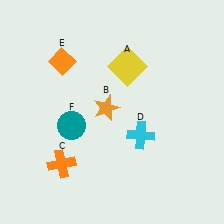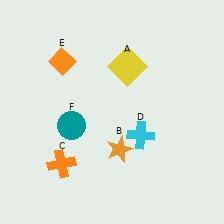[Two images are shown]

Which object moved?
The orange star (B) moved down.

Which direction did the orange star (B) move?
The orange star (B) moved down.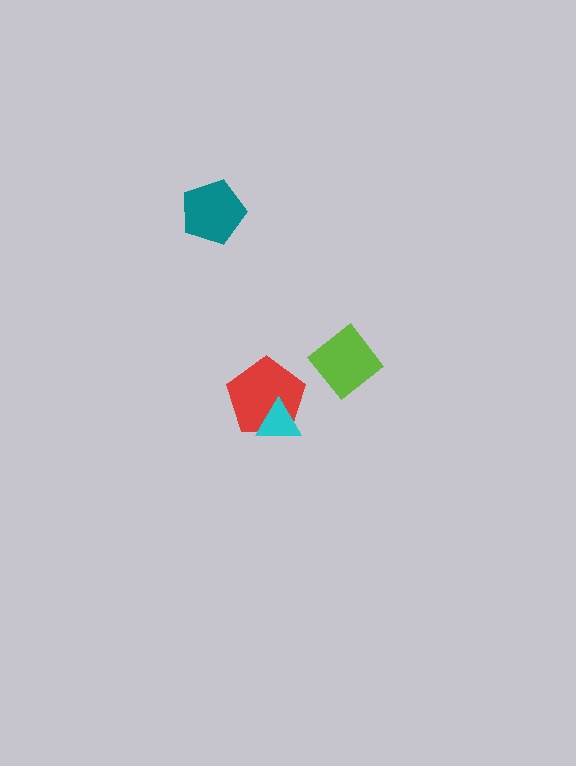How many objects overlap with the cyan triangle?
1 object overlaps with the cyan triangle.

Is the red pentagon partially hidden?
Yes, it is partially covered by another shape.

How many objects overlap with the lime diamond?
0 objects overlap with the lime diamond.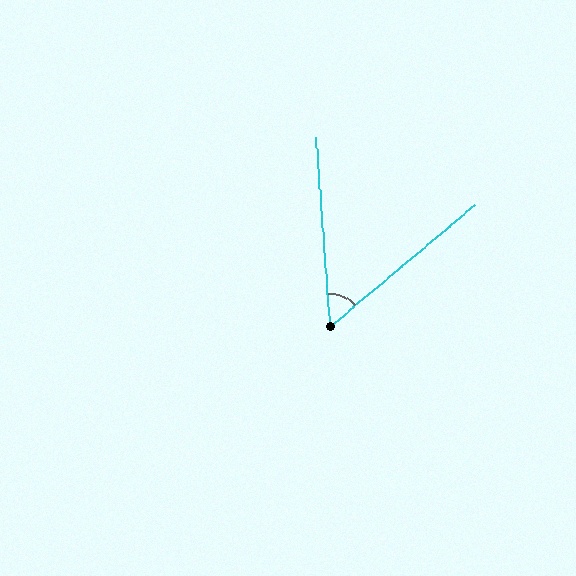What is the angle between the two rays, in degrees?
Approximately 54 degrees.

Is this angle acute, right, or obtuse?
It is acute.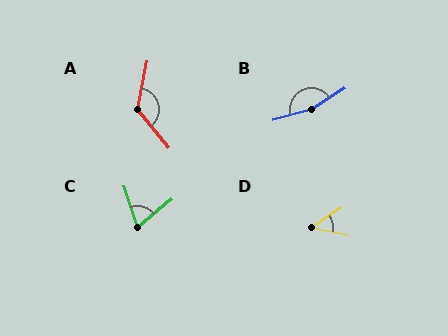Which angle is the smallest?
D, at approximately 45 degrees.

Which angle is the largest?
B, at approximately 161 degrees.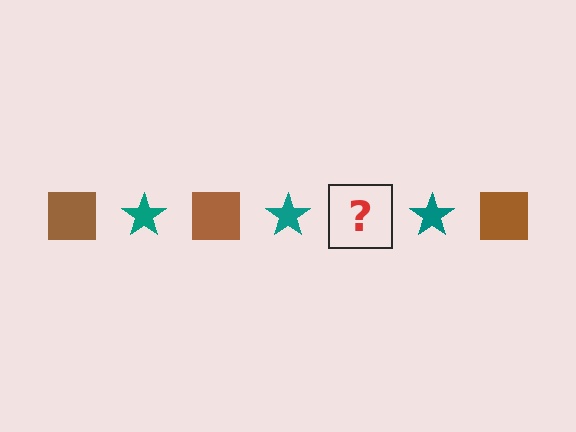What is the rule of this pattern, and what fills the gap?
The rule is that the pattern alternates between brown square and teal star. The gap should be filled with a brown square.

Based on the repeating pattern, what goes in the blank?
The blank should be a brown square.